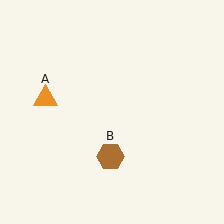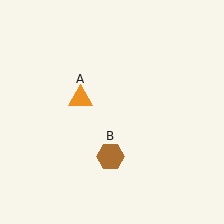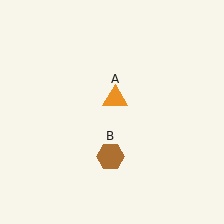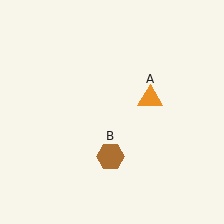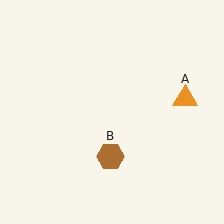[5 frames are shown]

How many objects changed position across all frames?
1 object changed position: orange triangle (object A).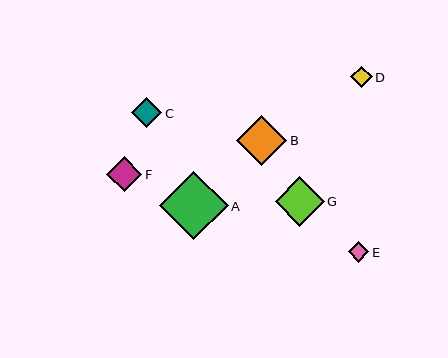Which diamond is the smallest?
Diamond E is the smallest with a size of approximately 21 pixels.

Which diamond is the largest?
Diamond A is the largest with a size of approximately 69 pixels.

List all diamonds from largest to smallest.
From largest to smallest: A, B, G, F, C, D, E.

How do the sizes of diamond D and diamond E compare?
Diamond D and diamond E are approximately the same size.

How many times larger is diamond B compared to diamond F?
Diamond B is approximately 1.4 times the size of diamond F.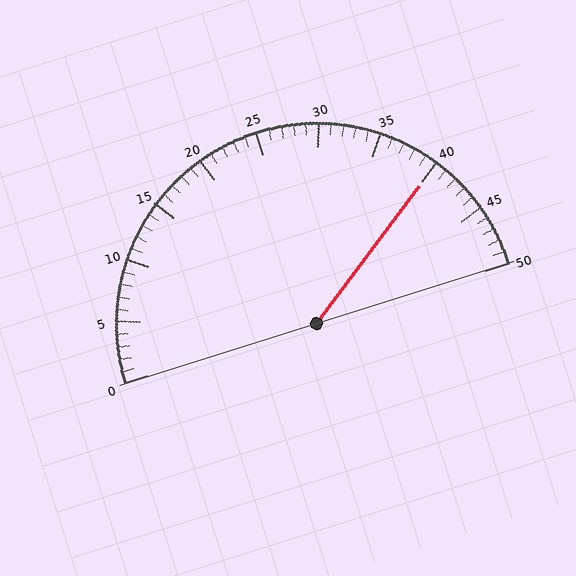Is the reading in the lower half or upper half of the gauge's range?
The reading is in the upper half of the range (0 to 50).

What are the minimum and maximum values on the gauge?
The gauge ranges from 0 to 50.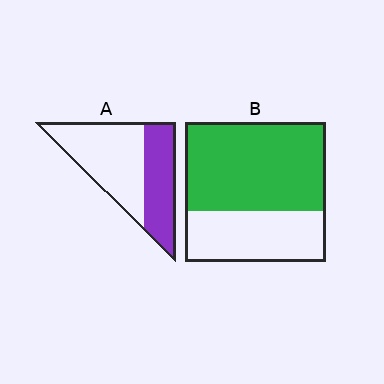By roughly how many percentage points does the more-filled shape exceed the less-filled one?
By roughly 25 percentage points (B over A).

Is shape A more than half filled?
No.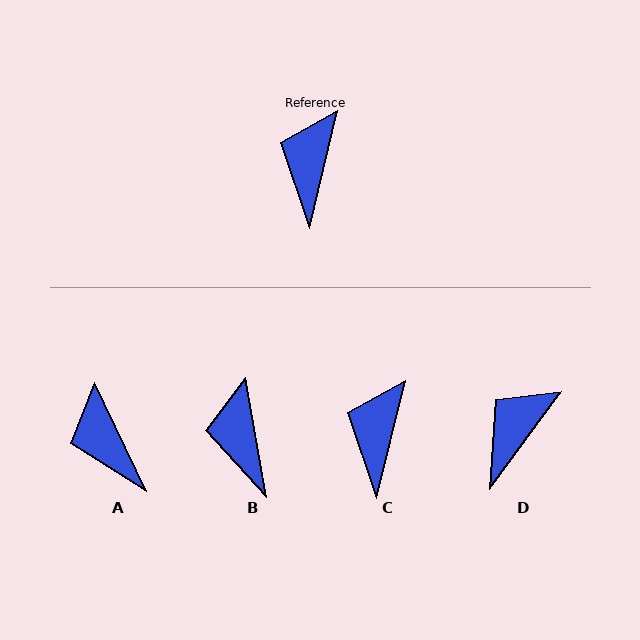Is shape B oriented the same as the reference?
No, it is off by about 24 degrees.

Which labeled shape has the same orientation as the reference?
C.